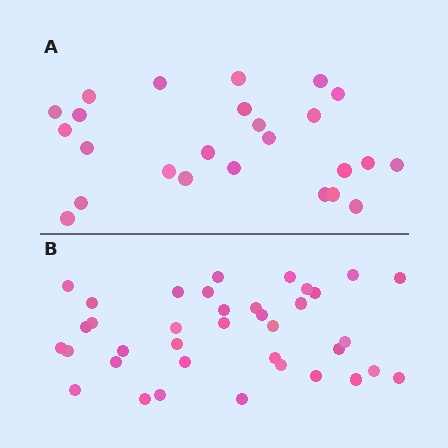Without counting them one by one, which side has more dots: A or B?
Region B (the bottom region) has more dots.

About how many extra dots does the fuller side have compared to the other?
Region B has roughly 12 or so more dots than region A.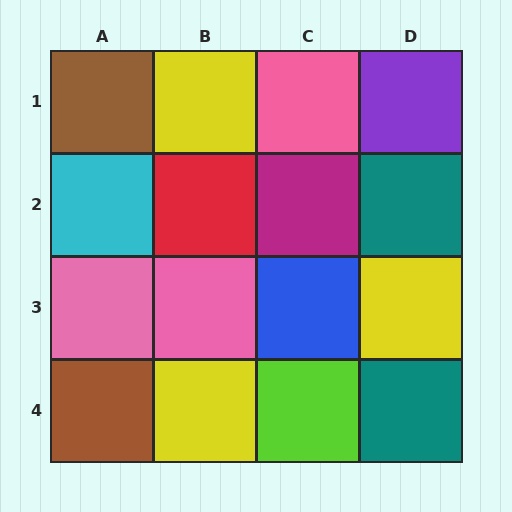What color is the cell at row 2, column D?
Teal.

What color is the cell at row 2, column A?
Cyan.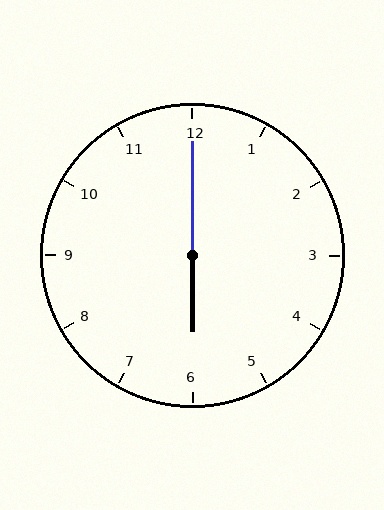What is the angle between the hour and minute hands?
Approximately 180 degrees.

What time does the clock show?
6:00.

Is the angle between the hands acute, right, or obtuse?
It is obtuse.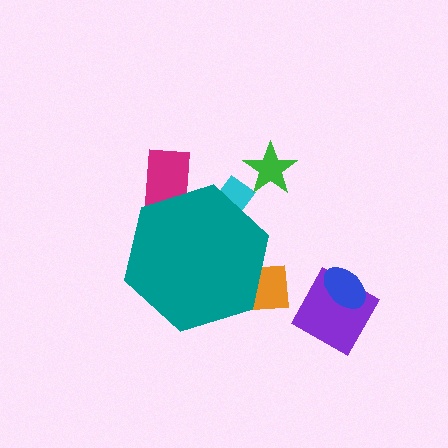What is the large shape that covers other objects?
A teal hexagon.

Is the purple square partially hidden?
No, the purple square is fully visible.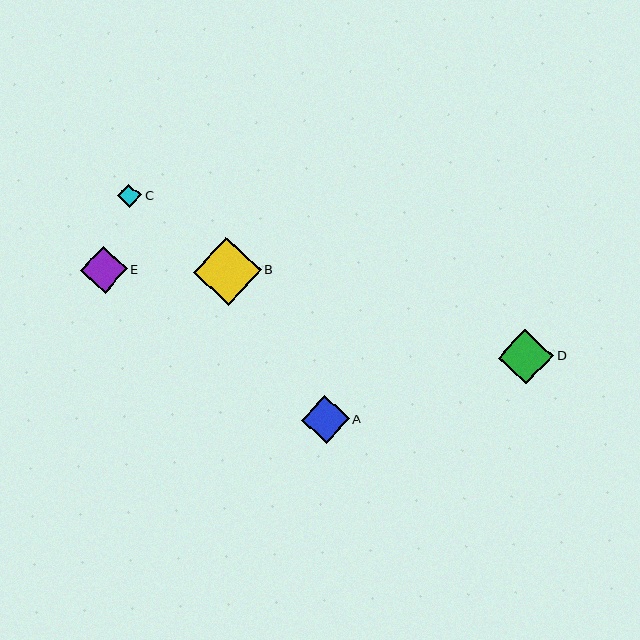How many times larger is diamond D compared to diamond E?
Diamond D is approximately 1.2 times the size of diamond E.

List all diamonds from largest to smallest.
From largest to smallest: B, D, A, E, C.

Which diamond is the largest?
Diamond B is the largest with a size of approximately 68 pixels.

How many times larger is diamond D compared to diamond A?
Diamond D is approximately 1.2 times the size of diamond A.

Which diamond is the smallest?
Diamond C is the smallest with a size of approximately 24 pixels.